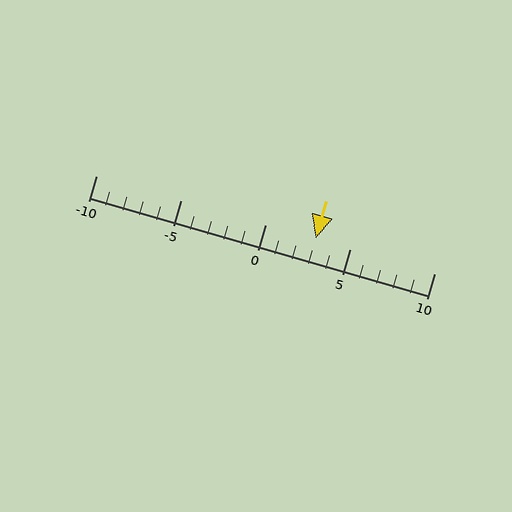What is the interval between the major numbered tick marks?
The major tick marks are spaced 5 units apart.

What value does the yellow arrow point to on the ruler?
The yellow arrow points to approximately 3.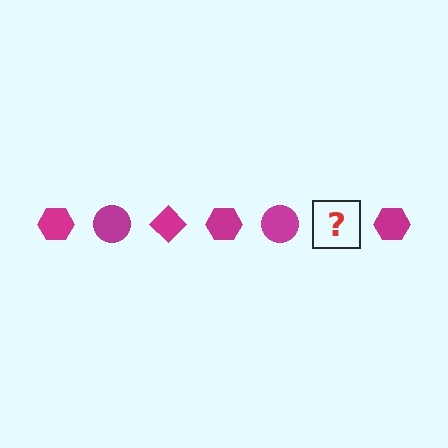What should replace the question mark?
The question mark should be replaced with a magenta diamond.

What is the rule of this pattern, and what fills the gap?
The rule is that the pattern cycles through hexagon, circle, diamond shapes in magenta. The gap should be filled with a magenta diamond.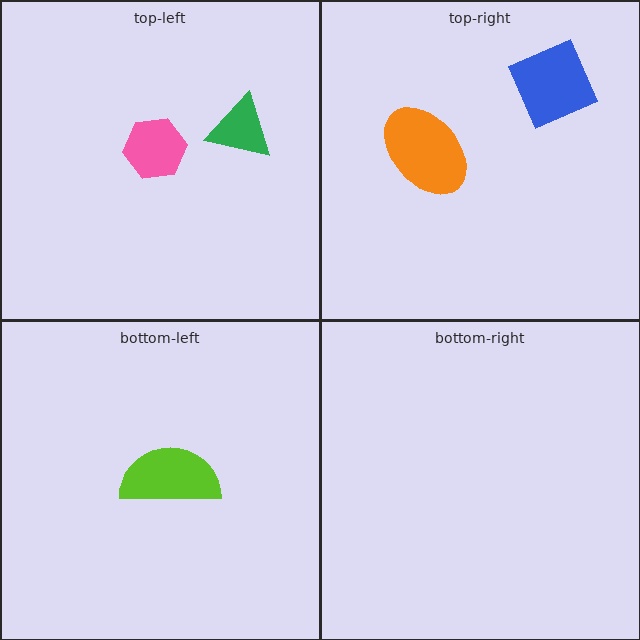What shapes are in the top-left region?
The green triangle, the pink hexagon.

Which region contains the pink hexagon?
The top-left region.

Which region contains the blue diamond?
The top-right region.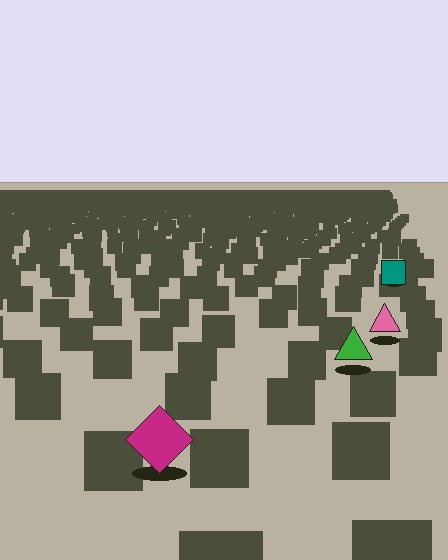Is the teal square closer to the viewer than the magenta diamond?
No. The magenta diamond is closer — you can tell from the texture gradient: the ground texture is coarser near it.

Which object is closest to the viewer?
The magenta diamond is closest. The texture marks near it are larger and more spread out.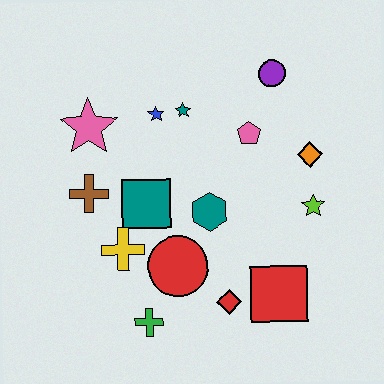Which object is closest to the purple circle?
The pink pentagon is closest to the purple circle.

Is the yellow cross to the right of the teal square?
No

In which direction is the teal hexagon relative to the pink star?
The teal hexagon is to the right of the pink star.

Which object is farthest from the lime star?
The pink star is farthest from the lime star.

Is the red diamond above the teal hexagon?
No